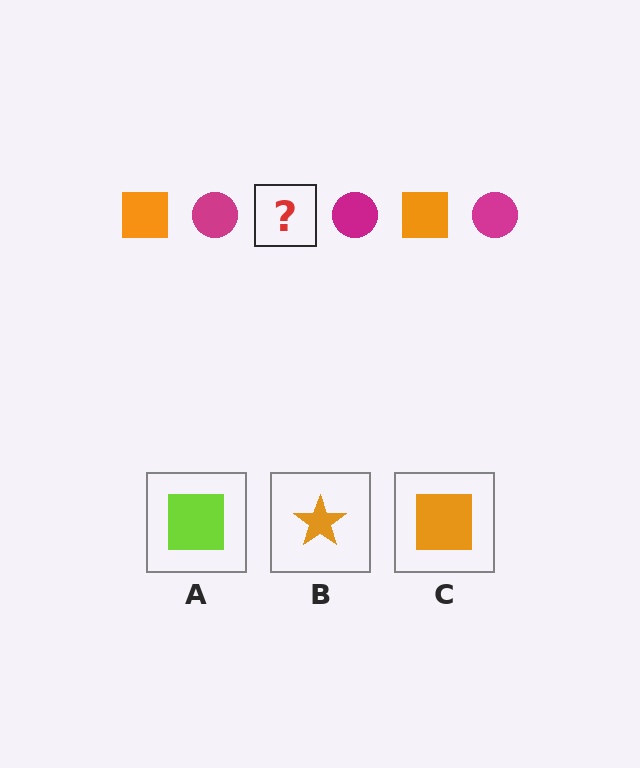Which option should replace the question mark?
Option C.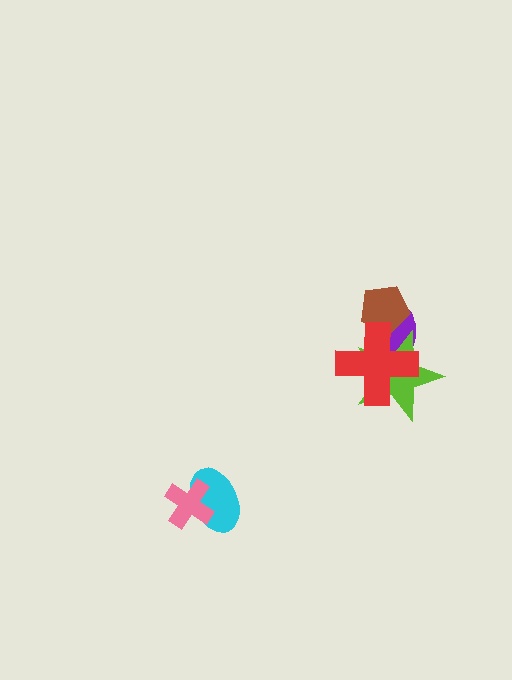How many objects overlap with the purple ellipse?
3 objects overlap with the purple ellipse.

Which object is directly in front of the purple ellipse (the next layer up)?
The lime star is directly in front of the purple ellipse.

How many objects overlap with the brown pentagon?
2 objects overlap with the brown pentagon.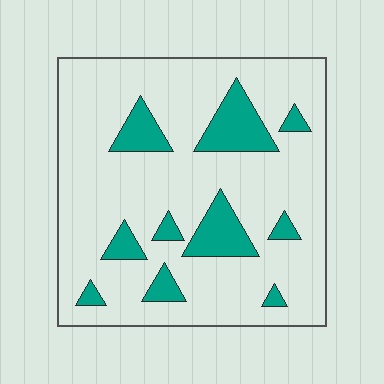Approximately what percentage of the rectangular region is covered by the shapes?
Approximately 15%.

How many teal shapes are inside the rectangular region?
10.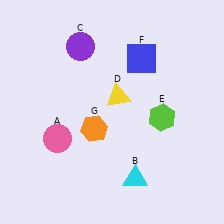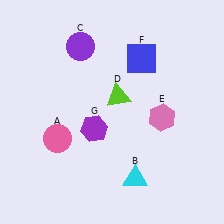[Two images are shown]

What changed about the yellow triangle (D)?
In Image 1, D is yellow. In Image 2, it changed to lime.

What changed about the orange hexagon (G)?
In Image 1, G is orange. In Image 2, it changed to purple.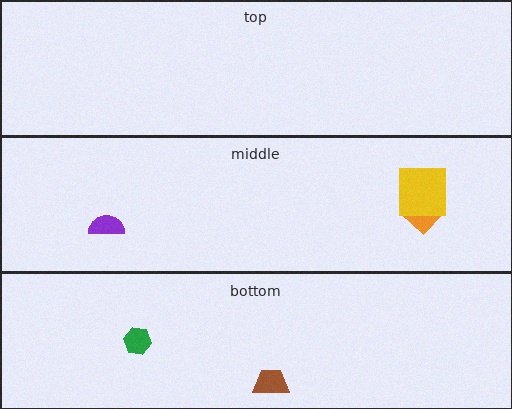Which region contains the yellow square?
The middle region.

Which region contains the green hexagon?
The bottom region.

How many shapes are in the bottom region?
2.